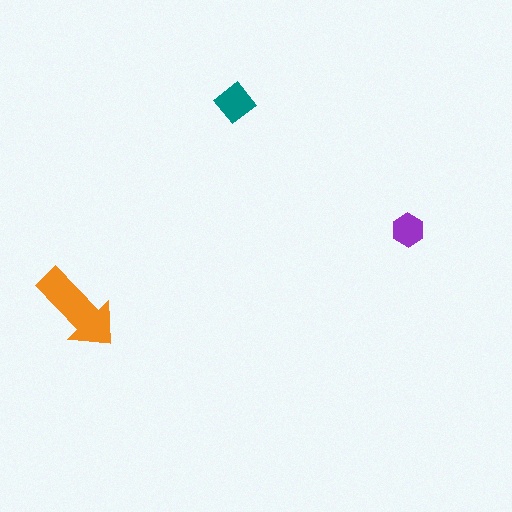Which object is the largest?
The orange arrow.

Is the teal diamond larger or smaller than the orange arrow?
Smaller.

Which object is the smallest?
The purple hexagon.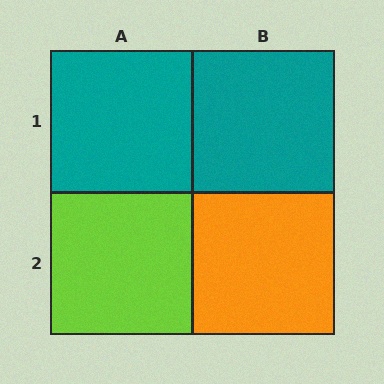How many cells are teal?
2 cells are teal.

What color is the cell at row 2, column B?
Orange.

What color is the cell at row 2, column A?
Lime.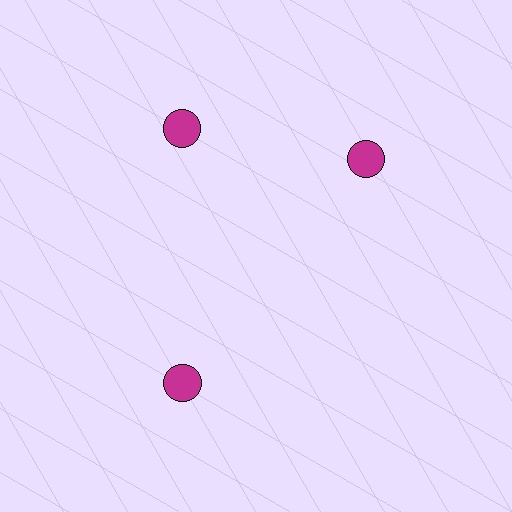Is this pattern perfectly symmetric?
No. The 3 magenta circles are arranged in a ring, but one element near the 3 o'clock position is rotated out of alignment along the ring, breaking the 3-fold rotational symmetry.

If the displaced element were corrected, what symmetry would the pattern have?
It would have 3-fold rotational symmetry — the pattern would map onto itself every 120 degrees.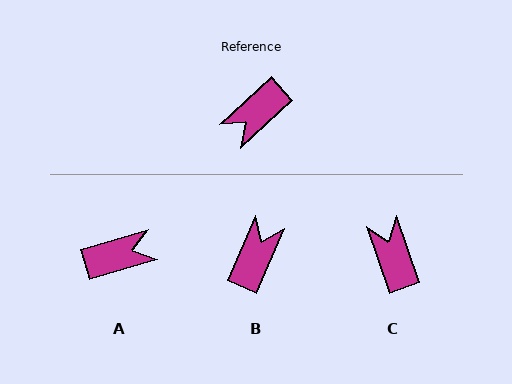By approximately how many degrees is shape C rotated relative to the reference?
Approximately 113 degrees clockwise.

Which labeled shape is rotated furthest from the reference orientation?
B, about 156 degrees away.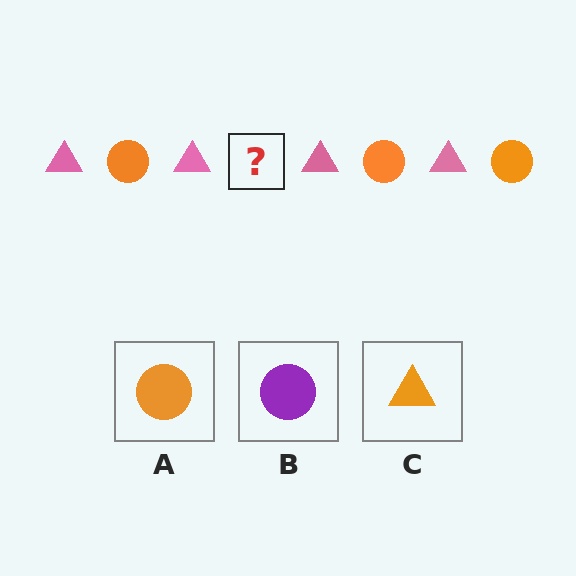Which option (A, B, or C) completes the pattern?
A.